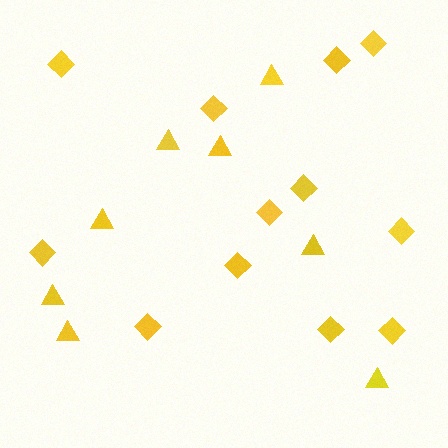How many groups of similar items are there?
There are 2 groups: one group of triangles (8) and one group of diamonds (12).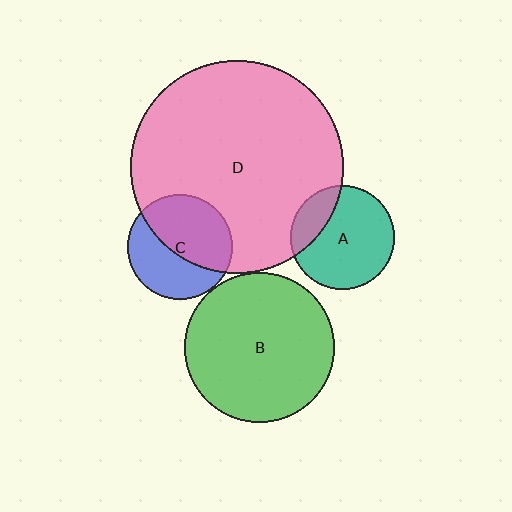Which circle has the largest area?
Circle D (pink).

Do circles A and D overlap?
Yes.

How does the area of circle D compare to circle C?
Approximately 4.1 times.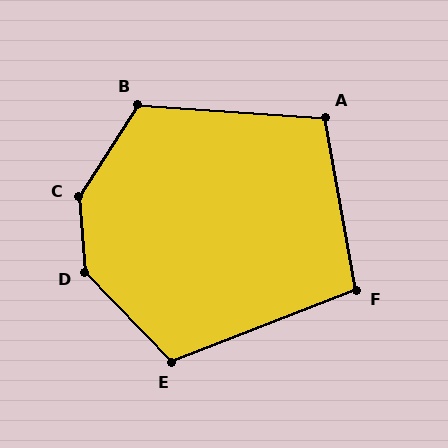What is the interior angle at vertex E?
Approximately 113 degrees (obtuse).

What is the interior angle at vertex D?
Approximately 140 degrees (obtuse).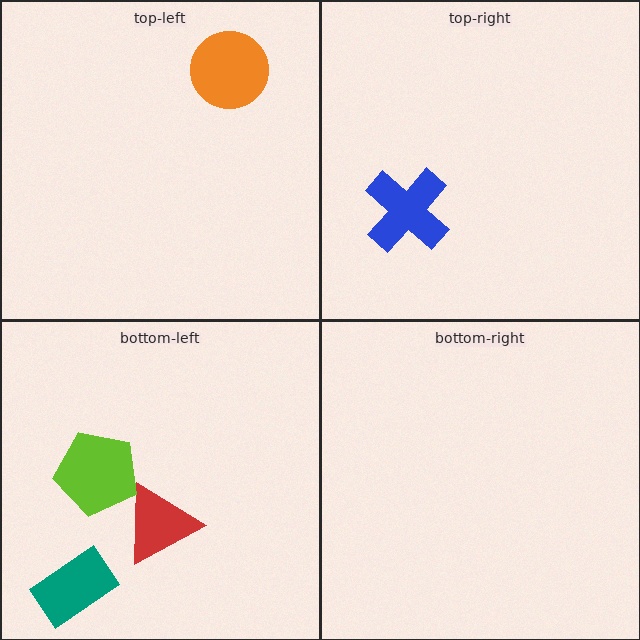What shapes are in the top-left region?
The orange circle.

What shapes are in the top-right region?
The blue cross.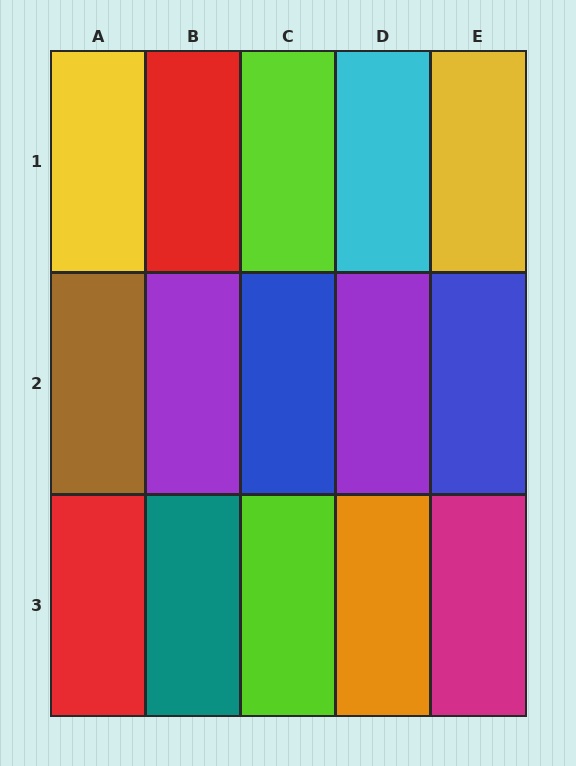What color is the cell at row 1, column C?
Lime.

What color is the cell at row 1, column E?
Yellow.